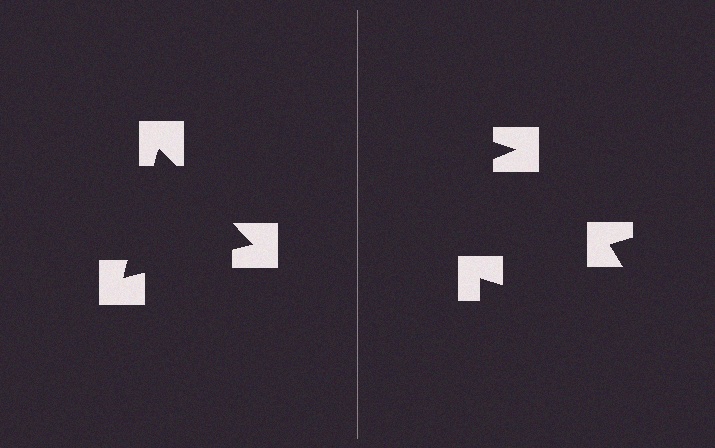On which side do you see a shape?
An illusory triangle appears on the left side. On the right side the wedge cuts are rotated, so no coherent shape forms.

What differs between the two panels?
The notched squares are positioned identically on both sides; only the wedge orientations differ. On the left they align to a triangle; on the right they are misaligned.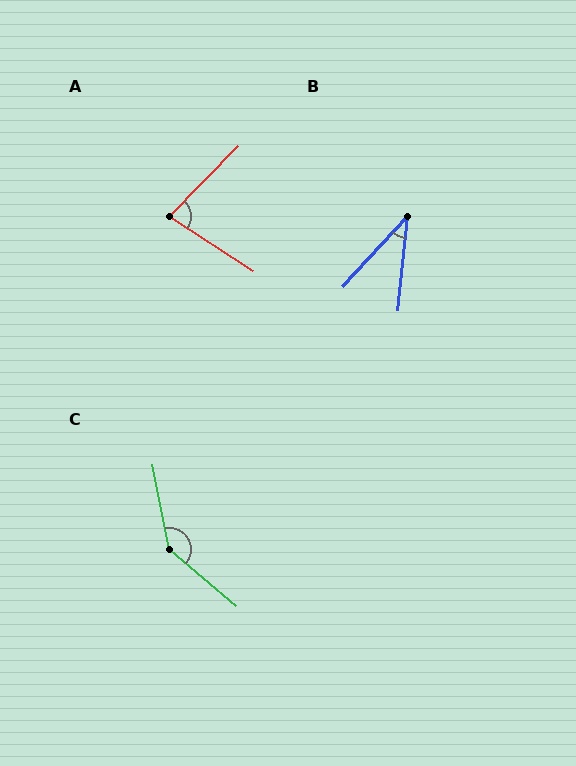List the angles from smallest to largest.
B (37°), A (78°), C (141°).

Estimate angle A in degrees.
Approximately 78 degrees.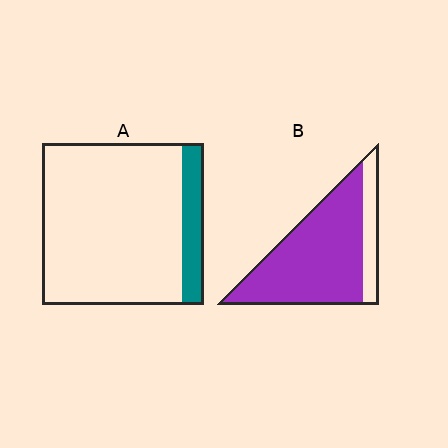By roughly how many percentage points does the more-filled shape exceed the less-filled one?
By roughly 70 percentage points (B over A).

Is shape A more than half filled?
No.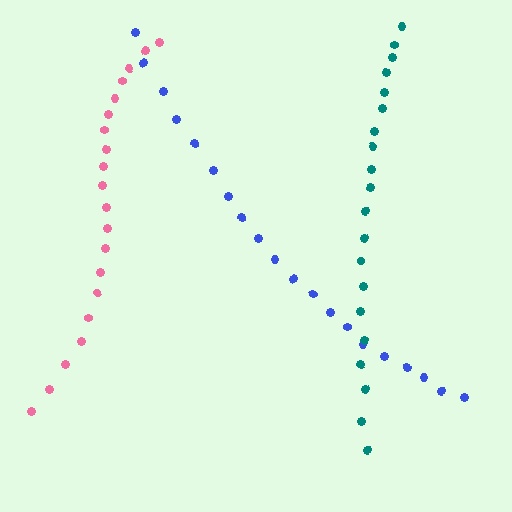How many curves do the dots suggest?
There are 3 distinct paths.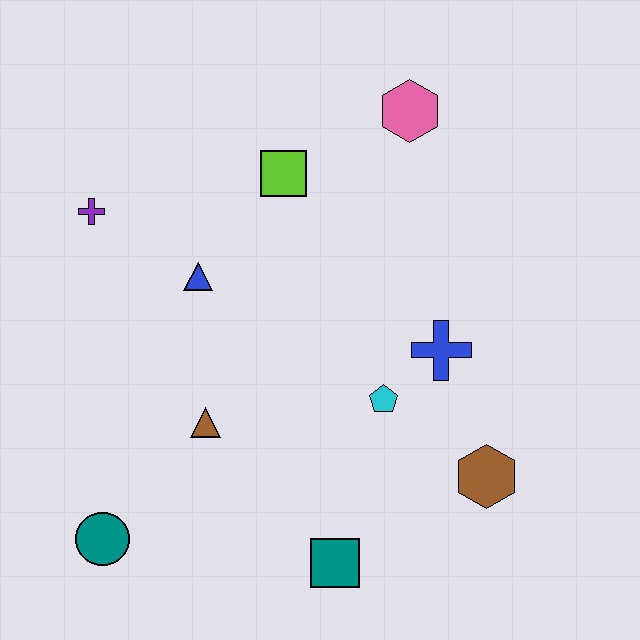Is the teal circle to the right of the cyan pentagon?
No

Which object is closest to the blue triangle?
The purple cross is closest to the blue triangle.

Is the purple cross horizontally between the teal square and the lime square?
No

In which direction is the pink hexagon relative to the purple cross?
The pink hexagon is to the right of the purple cross.